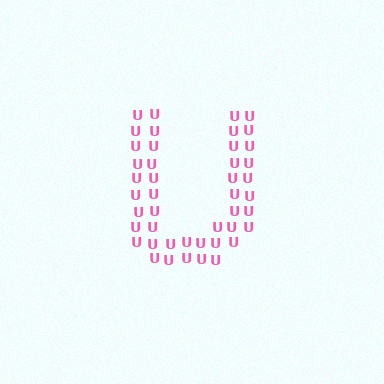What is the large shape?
The large shape is the letter U.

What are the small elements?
The small elements are letter U's.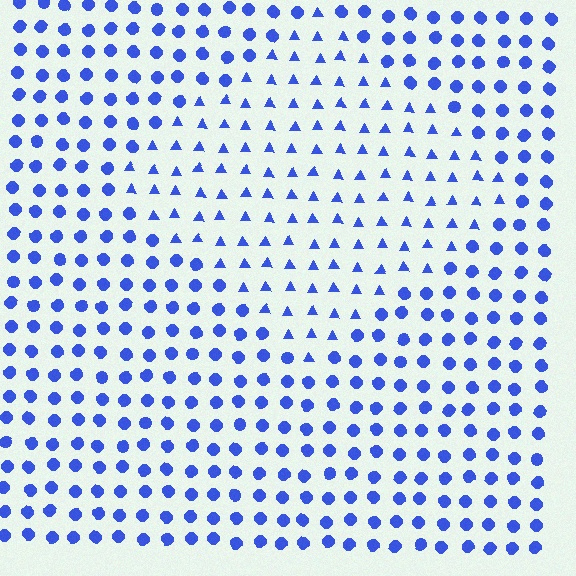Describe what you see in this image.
The image is filled with small blue elements arranged in a uniform grid. A diamond-shaped region contains triangles, while the surrounding area contains circles. The boundary is defined purely by the change in element shape.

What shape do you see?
I see a diamond.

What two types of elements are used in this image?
The image uses triangles inside the diamond region and circles outside it.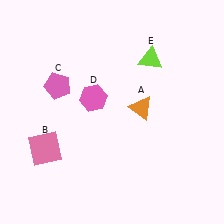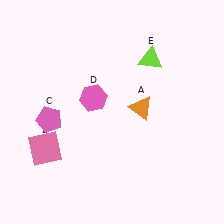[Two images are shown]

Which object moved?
The pink pentagon (C) moved down.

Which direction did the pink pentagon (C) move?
The pink pentagon (C) moved down.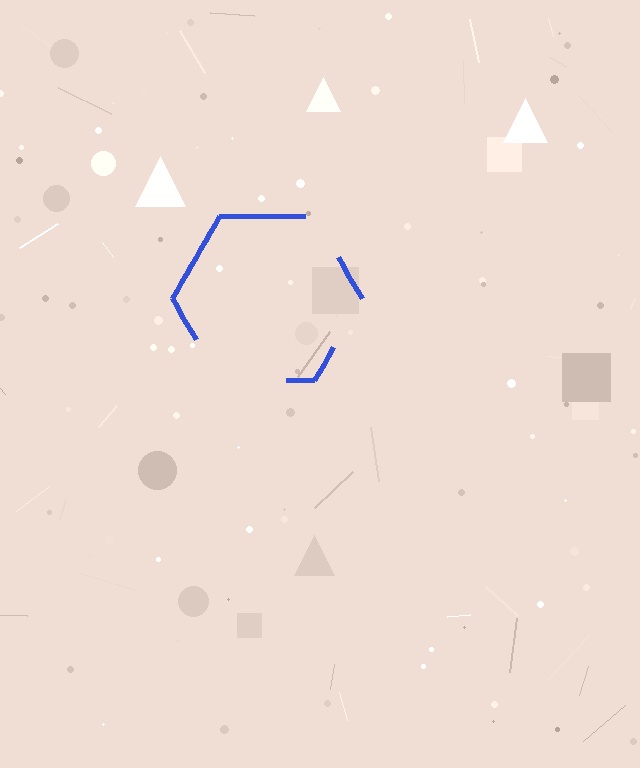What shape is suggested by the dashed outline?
The dashed outline suggests a hexagon.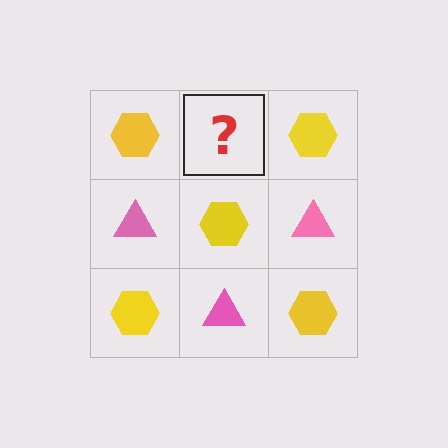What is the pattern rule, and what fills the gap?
The rule is that it alternates yellow hexagon and pink triangle in a checkerboard pattern. The gap should be filled with a pink triangle.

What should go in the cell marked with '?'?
The missing cell should contain a pink triangle.